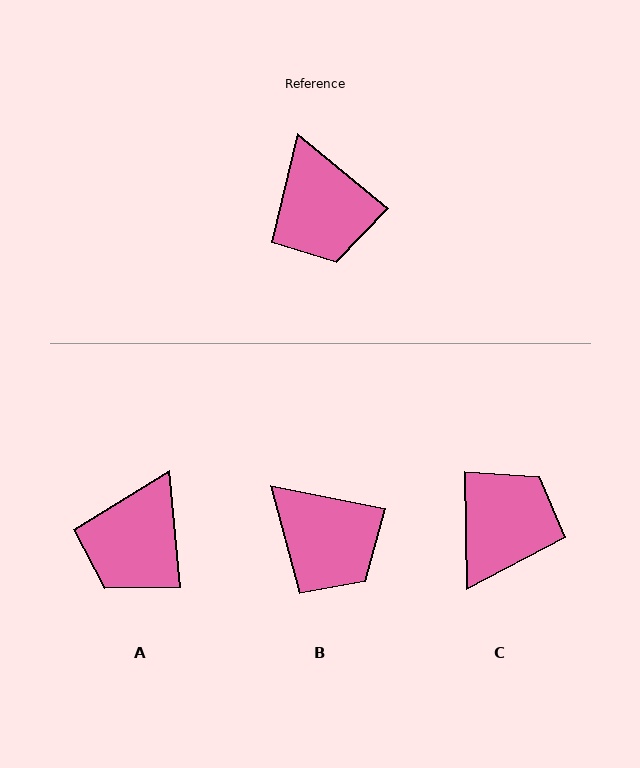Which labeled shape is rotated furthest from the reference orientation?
C, about 130 degrees away.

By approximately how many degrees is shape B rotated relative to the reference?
Approximately 28 degrees counter-clockwise.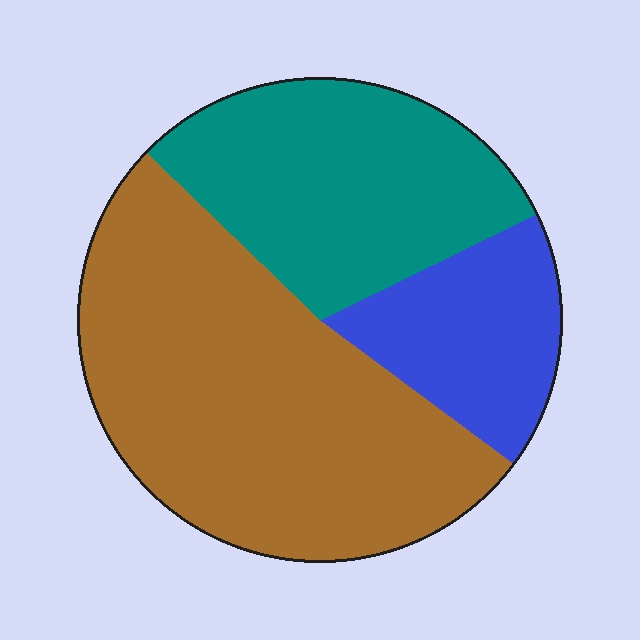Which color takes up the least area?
Blue, at roughly 15%.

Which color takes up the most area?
Brown, at roughly 50%.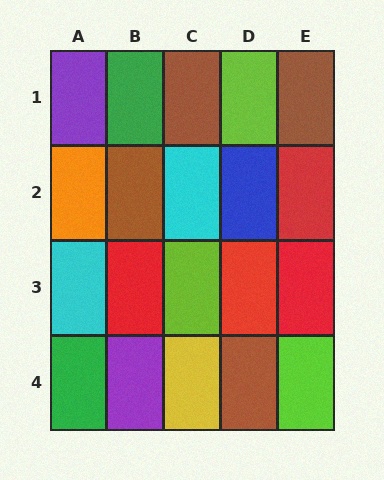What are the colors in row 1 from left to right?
Purple, green, brown, lime, brown.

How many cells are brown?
4 cells are brown.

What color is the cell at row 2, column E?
Red.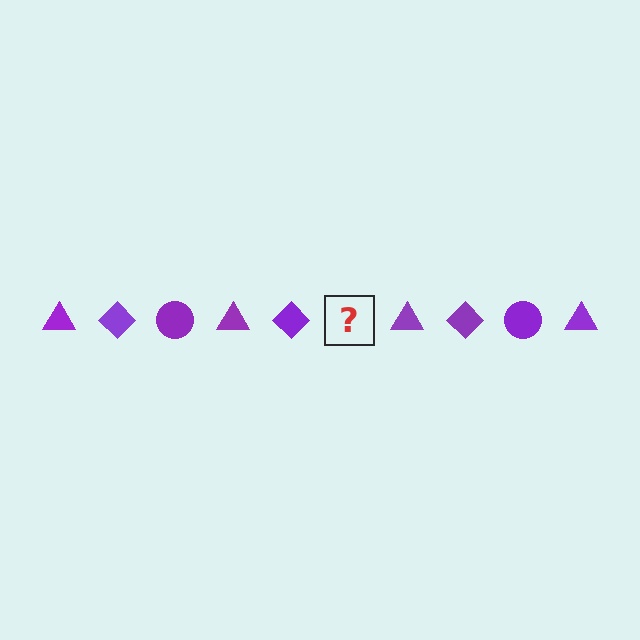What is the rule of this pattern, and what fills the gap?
The rule is that the pattern cycles through triangle, diamond, circle shapes in purple. The gap should be filled with a purple circle.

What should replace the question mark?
The question mark should be replaced with a purple circle.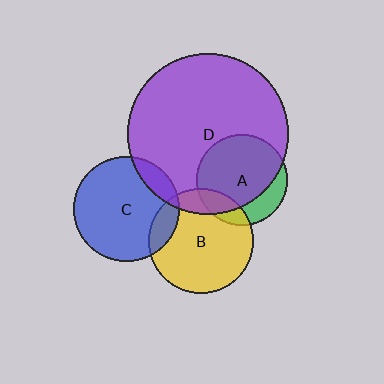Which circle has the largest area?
Circle D (purple).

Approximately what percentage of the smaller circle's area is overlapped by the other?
Approximately 15%.